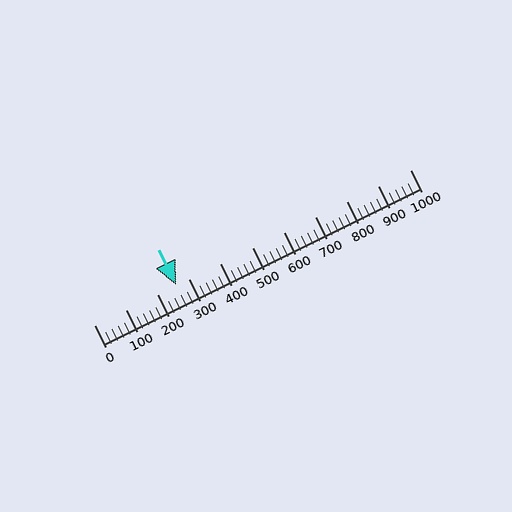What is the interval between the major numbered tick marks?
The major tick marks are spaced 100 units apart.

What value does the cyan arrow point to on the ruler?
The cyan arrow points to approximately 260.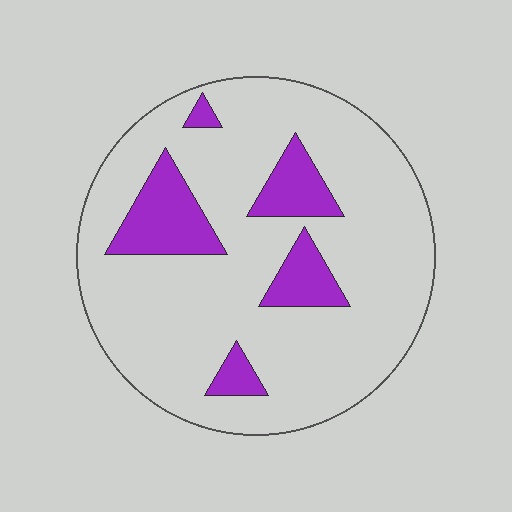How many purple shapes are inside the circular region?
5.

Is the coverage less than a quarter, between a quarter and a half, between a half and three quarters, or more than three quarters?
Less than a quarter.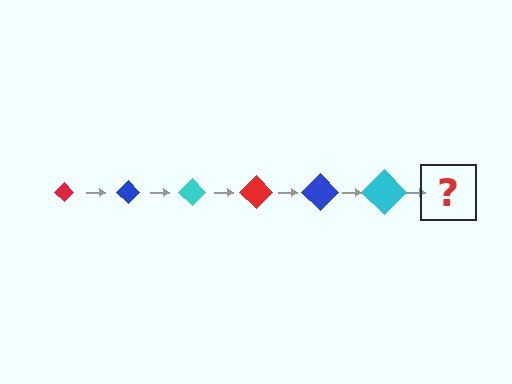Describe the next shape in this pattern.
It should be a red diamond, larger than the previous one.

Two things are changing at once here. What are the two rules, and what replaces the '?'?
The two rules are that the diamond grows larger each step and the color cycles through red, blue, and cyan. The '?' should be a red diamond, larger than the previous one.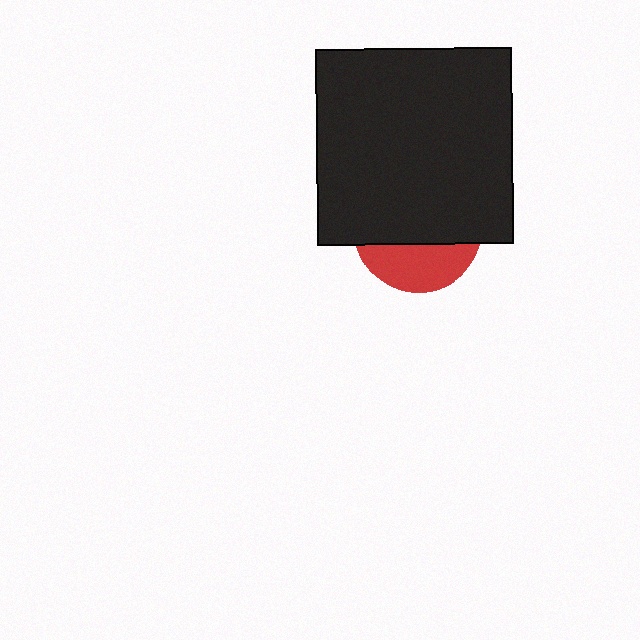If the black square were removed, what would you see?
You would see the complete red circle.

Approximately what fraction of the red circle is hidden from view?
Roughly 65% of the red circle is hidden behind the black square.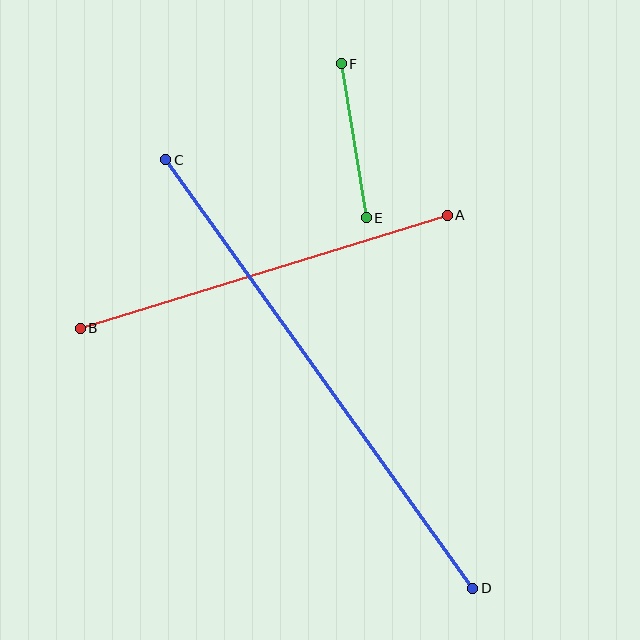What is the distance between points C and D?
The distance is approximately 527 pixels.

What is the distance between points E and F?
The distance is approximately 156 pixels.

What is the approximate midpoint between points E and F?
The midpoint is at approximately (354, 141) pixels.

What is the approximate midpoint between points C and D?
The midpoint is at approximately (319, 374) pixels.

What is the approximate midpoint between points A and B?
The midpoint is at approximately (264, 272) pixels.